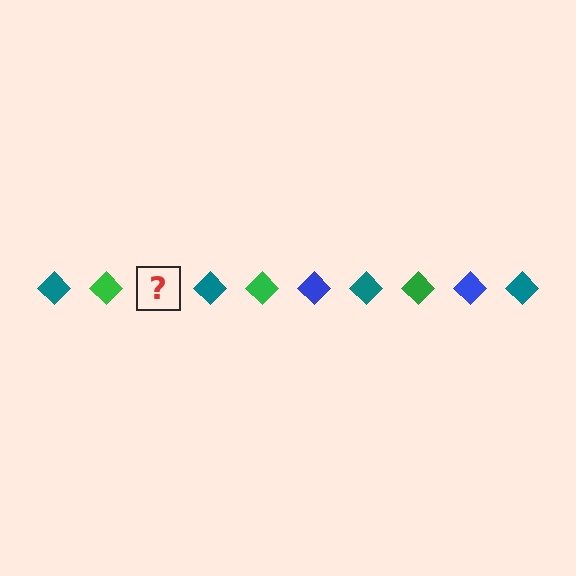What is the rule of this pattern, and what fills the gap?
The rule is that the pattern cycles through teal, green, blue diamonds. The gap should be filled with a blue diamond.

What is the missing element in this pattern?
The missing element is a blue diamond.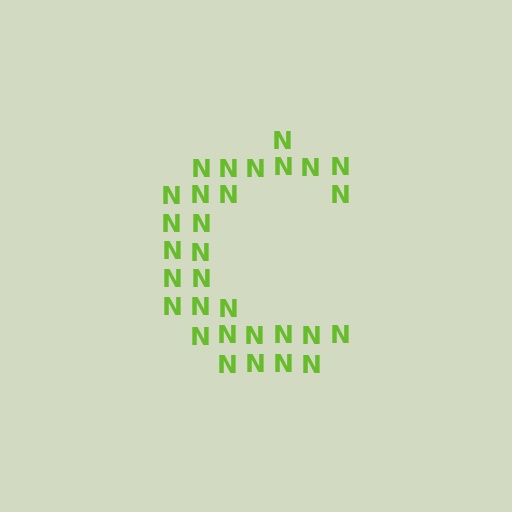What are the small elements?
The small elements are letter N's.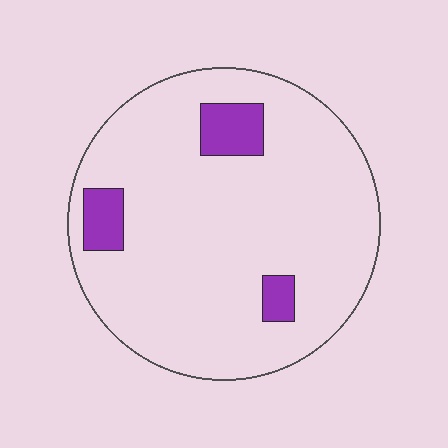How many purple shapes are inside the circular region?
3.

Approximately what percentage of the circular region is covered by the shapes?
Approximately 10%.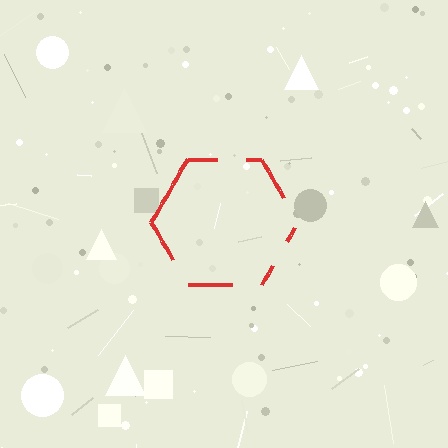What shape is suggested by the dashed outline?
The dashed outline suggests a hexagon.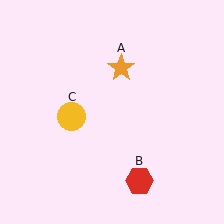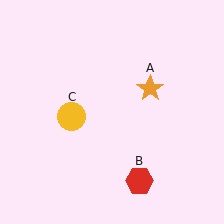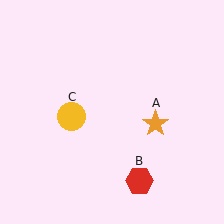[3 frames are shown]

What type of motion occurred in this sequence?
The orange star (object A) rotated clockwise around the center of the scene.